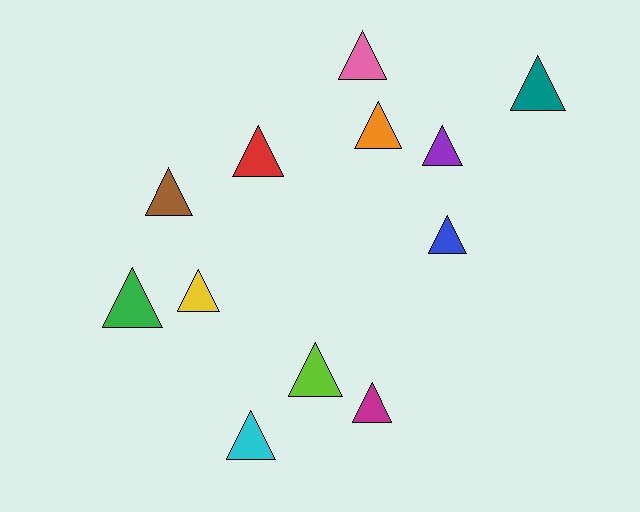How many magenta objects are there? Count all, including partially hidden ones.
There is 1 magenta object.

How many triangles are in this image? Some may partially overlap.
There are 12 triangles.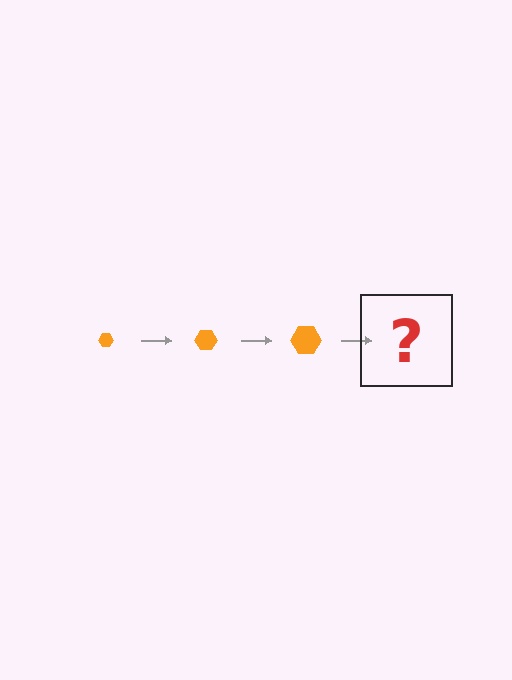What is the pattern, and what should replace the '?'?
The pattern is that the hexagon gets progressively larger each step. The '?' should be an orange hexagon, larger than the previous one.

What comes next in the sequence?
The next element should be an orange hexagon, larger than the previous one.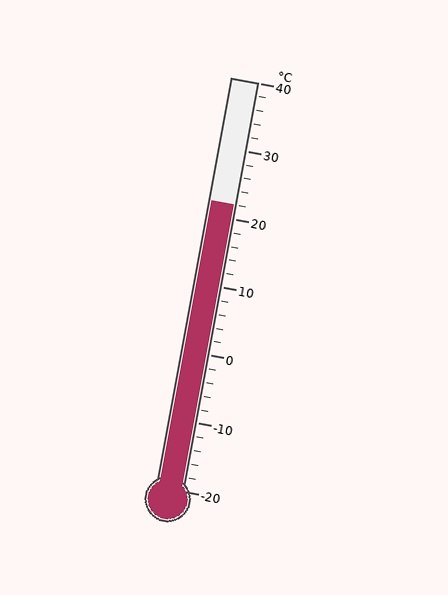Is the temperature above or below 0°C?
The temperature is above 0°C.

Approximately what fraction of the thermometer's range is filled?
The thermometer is filled to approximately 70% of its range.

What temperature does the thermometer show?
The thermometer shows approximately 22°C.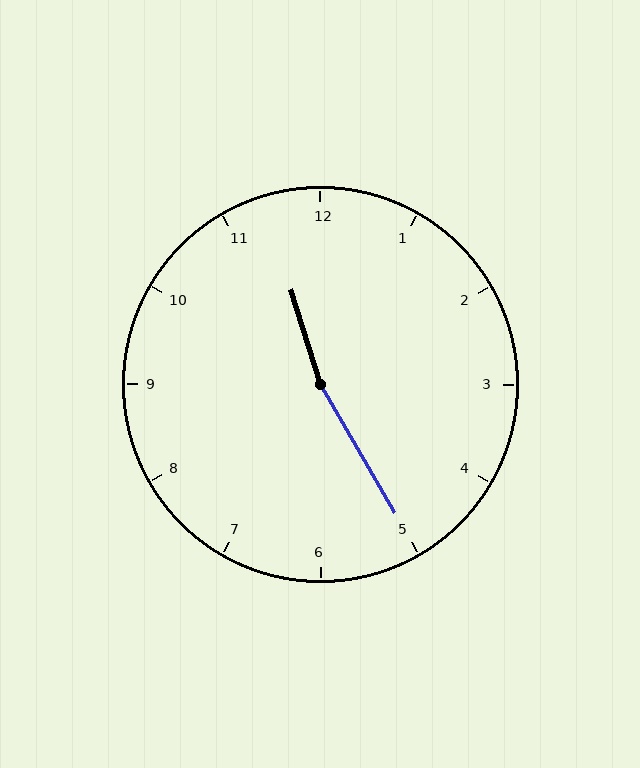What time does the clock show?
11:25.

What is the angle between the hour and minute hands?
Approximately 168 degrees.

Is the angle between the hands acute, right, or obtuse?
It is obtuse.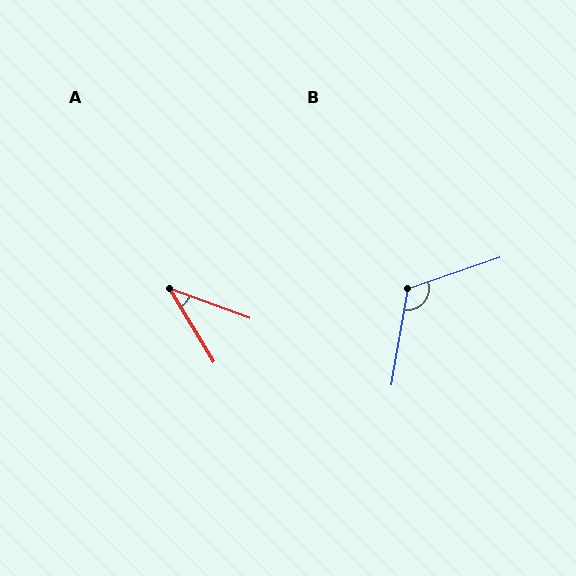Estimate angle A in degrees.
Approximately 39 degrees.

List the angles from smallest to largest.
A (39°), B (118°).